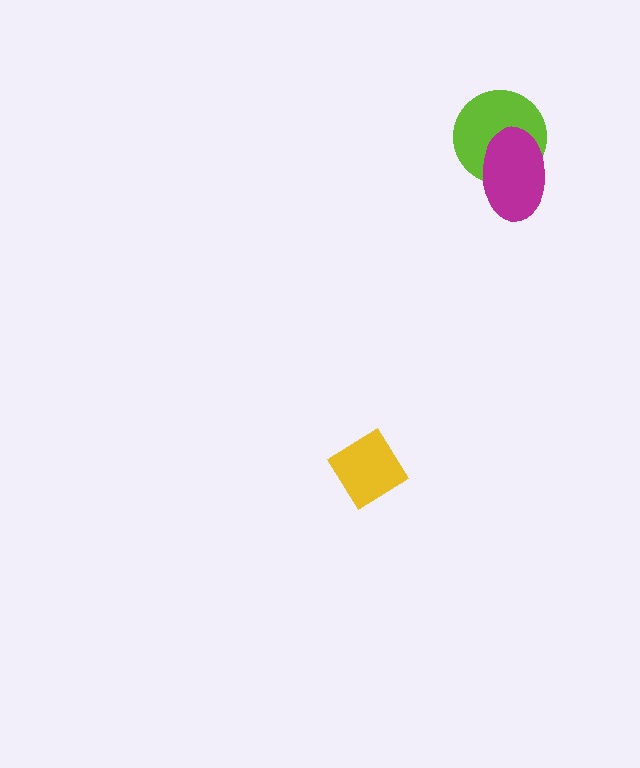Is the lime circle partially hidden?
Yes, it is partially covered by another shape.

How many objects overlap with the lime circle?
1 object overlaps with the lime circle.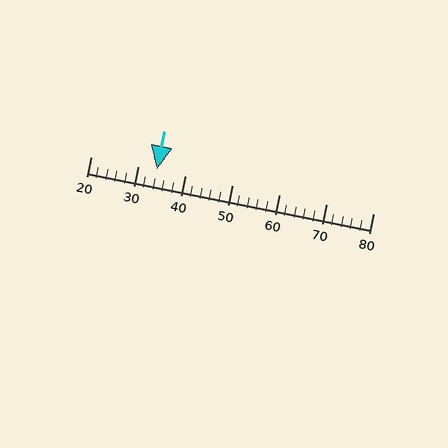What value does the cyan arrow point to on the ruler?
The cyan arrow points to approximately 34.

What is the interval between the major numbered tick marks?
The major tick marks are spaced 10 units apart.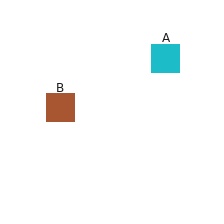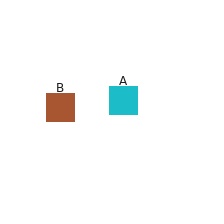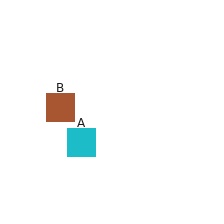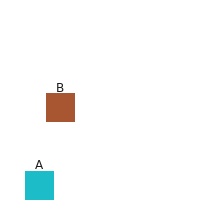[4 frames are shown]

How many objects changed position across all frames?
1 object changed position: cyan square (object A).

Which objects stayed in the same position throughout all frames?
Brown square (object B) remained stationary.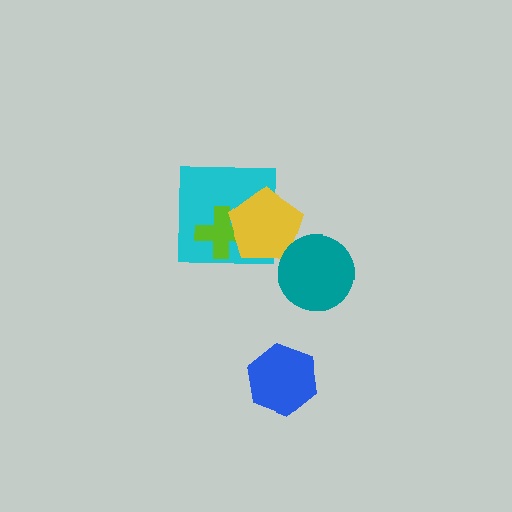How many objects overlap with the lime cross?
2 objects overlap with the lime cross.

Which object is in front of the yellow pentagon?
The teal circle is in front of the yellow pentagon.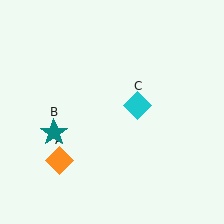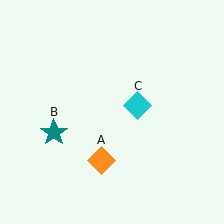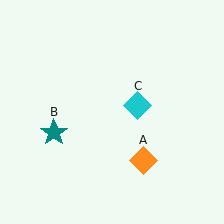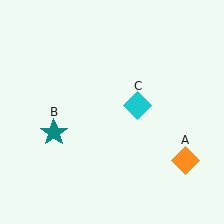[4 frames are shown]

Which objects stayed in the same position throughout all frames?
Teal star (object B) and cyan diamond (object C) remained stationary.